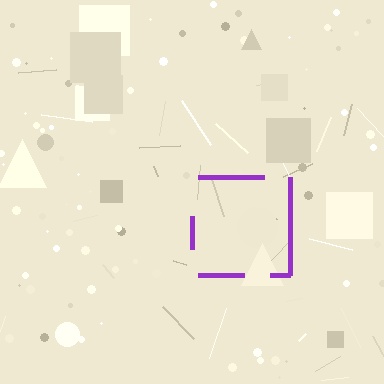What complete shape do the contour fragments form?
The contour fragments form a square.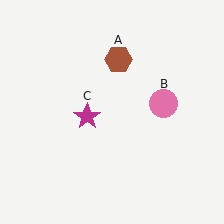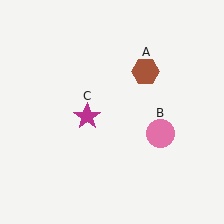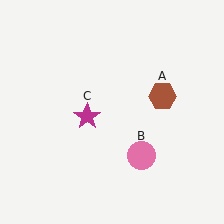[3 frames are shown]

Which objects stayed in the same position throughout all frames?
Magenta star (object C) remained stationary.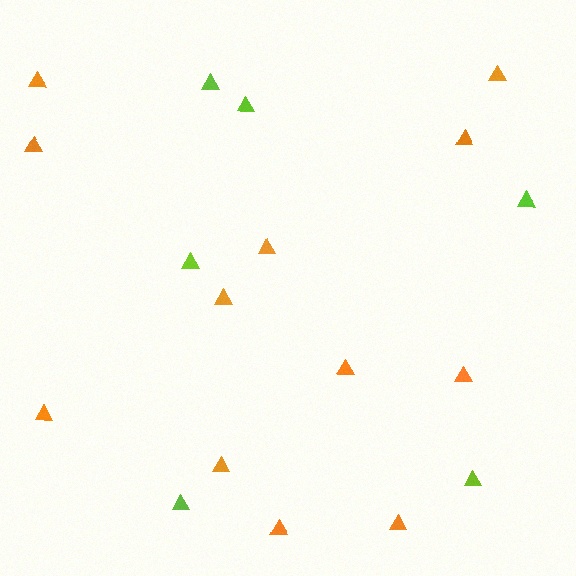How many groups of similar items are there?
There are 2 groups: one group of orange triangles (12) and one group of lime triangles (6).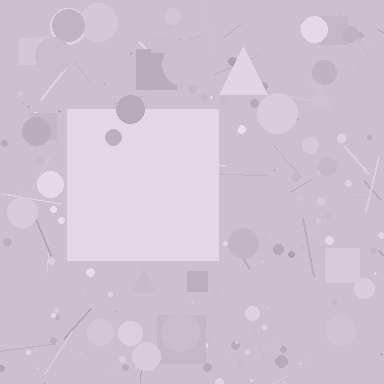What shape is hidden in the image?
A square is hidden in the image.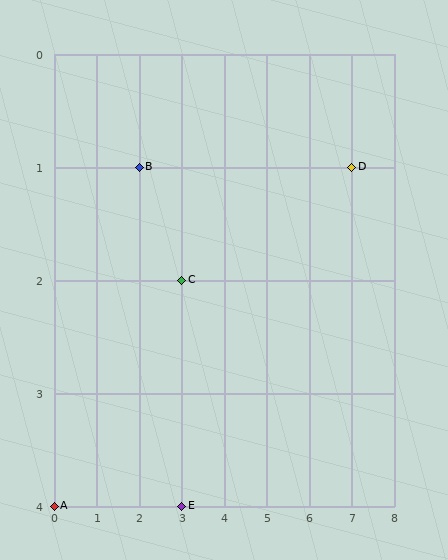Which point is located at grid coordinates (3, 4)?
Point E is at (3, 4).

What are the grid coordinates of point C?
Point C is at grid coordinates (3, 2).